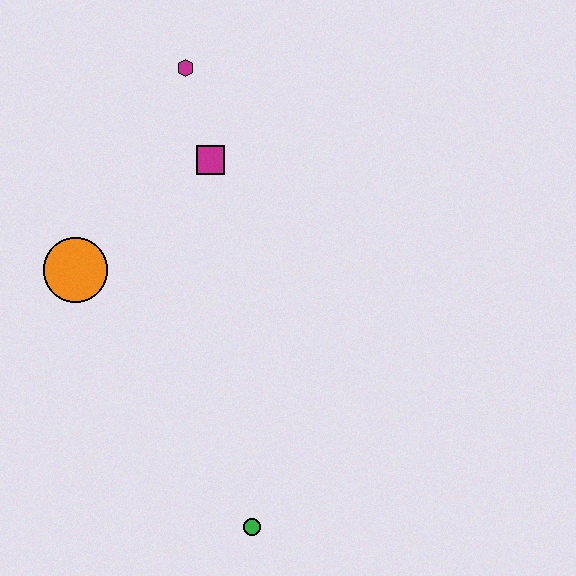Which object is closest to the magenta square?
The magenta hexagon is closest to the magenta square.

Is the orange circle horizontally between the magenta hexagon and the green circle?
No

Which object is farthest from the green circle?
The magenta hexagon is farthest from the green circle.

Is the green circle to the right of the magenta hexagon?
Yes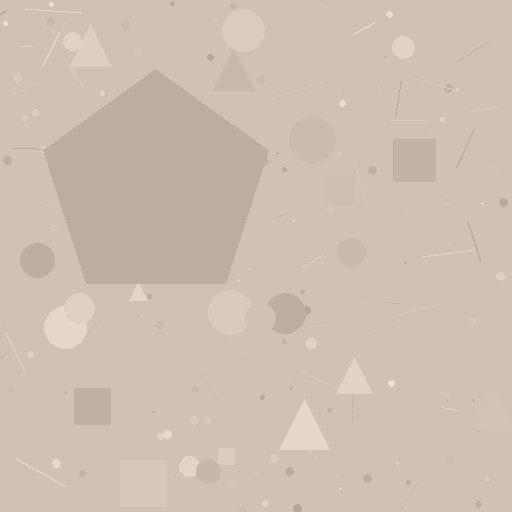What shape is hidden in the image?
A pentagon is hidden in the image.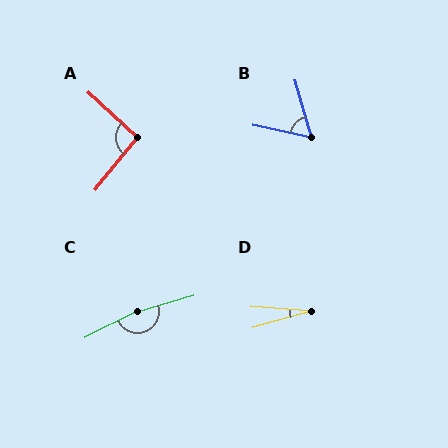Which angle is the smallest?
D, at approximately 21 degrees.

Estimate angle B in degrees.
Approximately 62 degrees.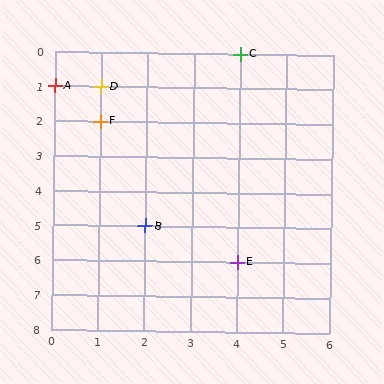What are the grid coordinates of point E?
Point E is at grid coordinates (4, 6).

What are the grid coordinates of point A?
Point A is at grid coordinates (0, 1).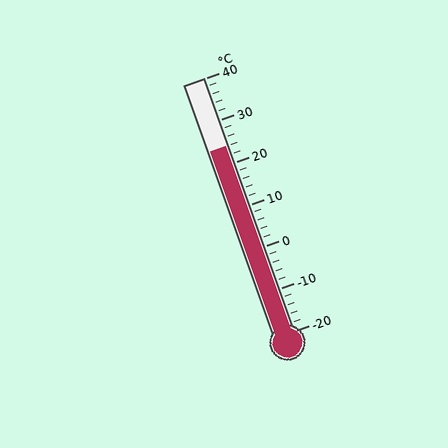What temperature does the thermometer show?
The thermometer shows approximately 24°C.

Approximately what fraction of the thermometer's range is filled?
The thermometer is filled to approximately 75% of its range.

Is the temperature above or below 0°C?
The temperature is above 0°C.